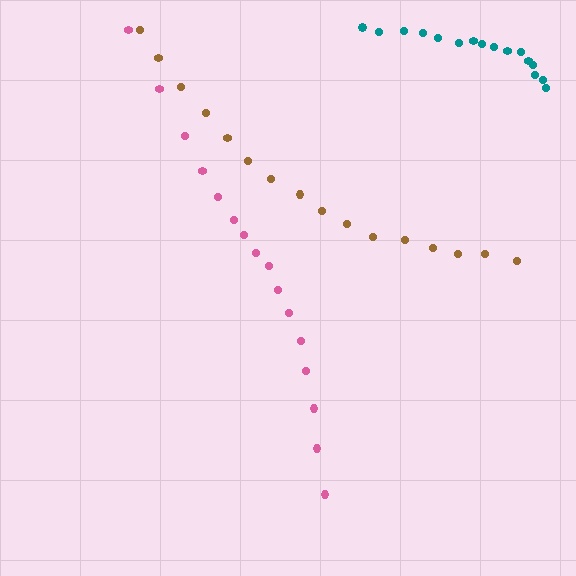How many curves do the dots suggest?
There are 3 distinct paths.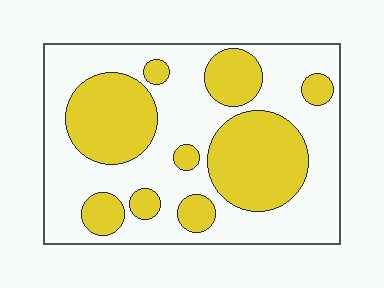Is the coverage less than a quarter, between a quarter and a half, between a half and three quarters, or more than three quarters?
Between a quarter and a half.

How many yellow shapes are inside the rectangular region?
9.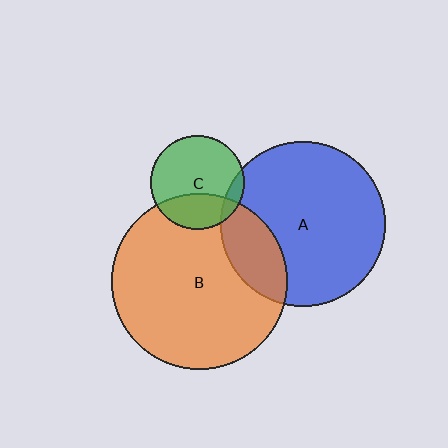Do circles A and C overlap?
Yes.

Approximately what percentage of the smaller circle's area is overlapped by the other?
Approximately 10%.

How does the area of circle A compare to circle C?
Approximately 3.1 times.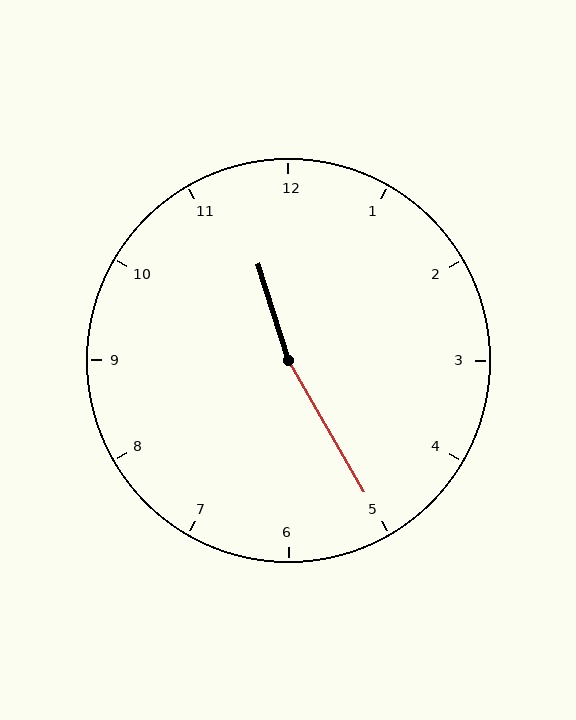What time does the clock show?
11:25.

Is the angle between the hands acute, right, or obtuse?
It is obtuse.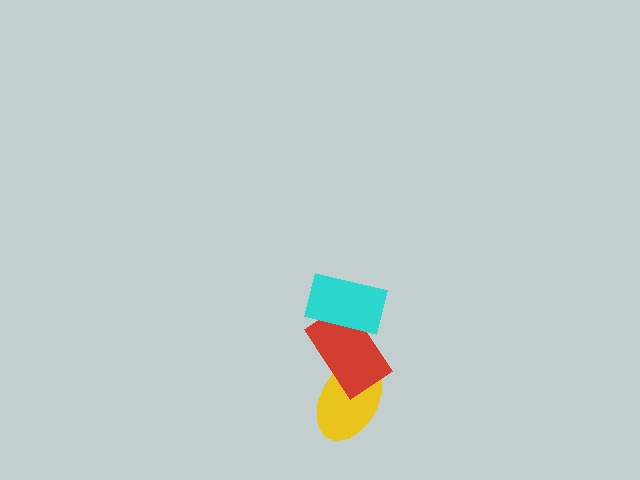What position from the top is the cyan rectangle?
The cyan rectangle is 1st from the top.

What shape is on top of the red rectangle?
The cyan rectangle is on top of the red rectangle.